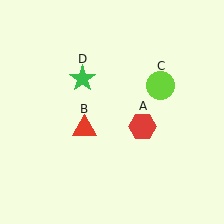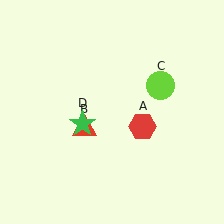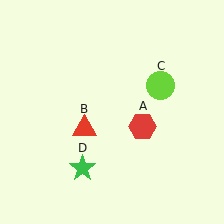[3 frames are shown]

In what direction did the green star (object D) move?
The green star (object D) moved down.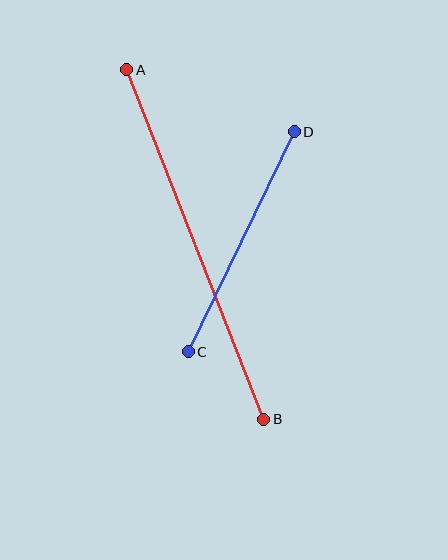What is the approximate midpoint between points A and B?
The midpoint is at approximately (195, 245) pixels.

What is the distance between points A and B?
The distance is approximately 375 pixels.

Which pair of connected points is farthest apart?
Points A and B are farthest apart.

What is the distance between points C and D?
The distance is approximately 244 pixels.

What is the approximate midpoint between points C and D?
The midpoint is at approximately (241, 242) pixels.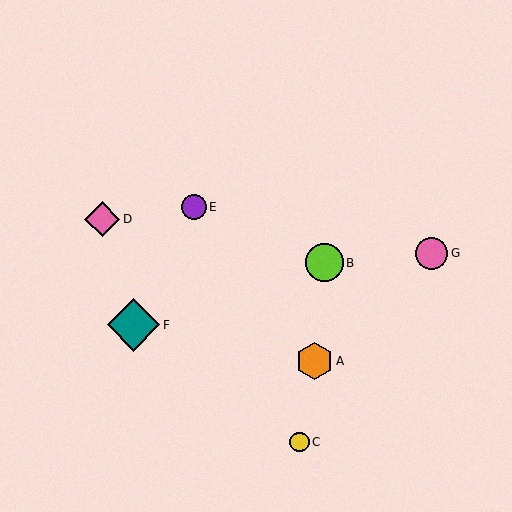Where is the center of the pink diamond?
The center of the pink diamond is at (102, 219).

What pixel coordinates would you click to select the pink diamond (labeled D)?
Click at (102, 219) to select the pink diamond D.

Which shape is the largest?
The teal diamond (labeled F) is the largest.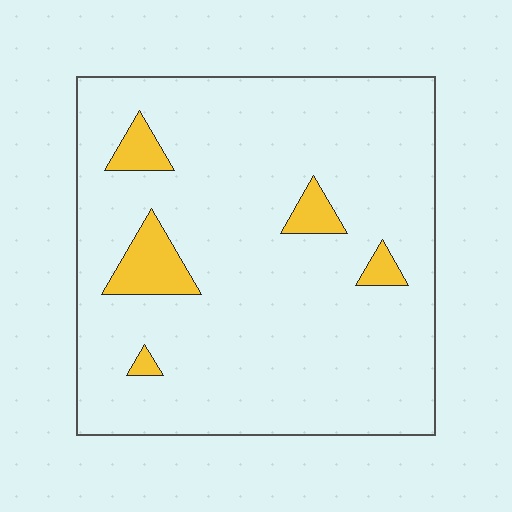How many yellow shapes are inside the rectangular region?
5.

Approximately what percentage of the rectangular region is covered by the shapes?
Approximately 10%.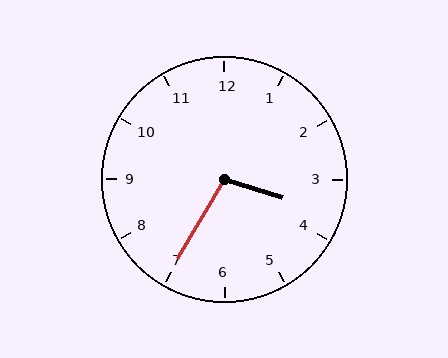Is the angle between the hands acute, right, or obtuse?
It is obtuse.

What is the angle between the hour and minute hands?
Approximately 102 degrees.